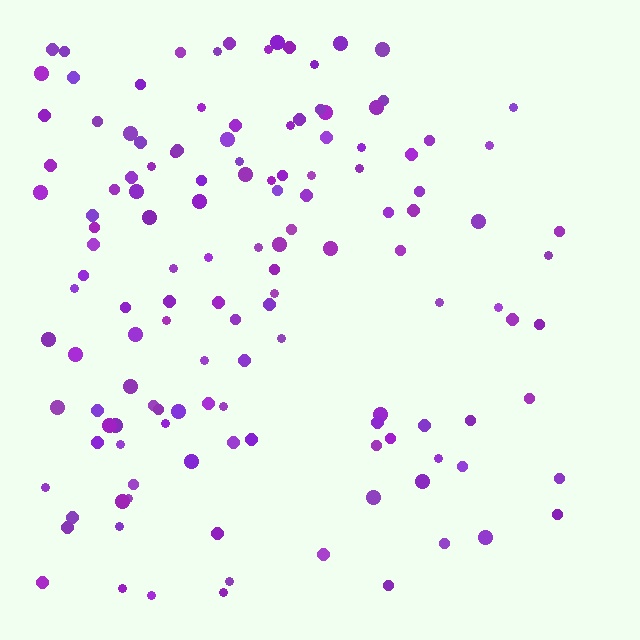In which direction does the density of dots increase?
From right to left, with the left side densest.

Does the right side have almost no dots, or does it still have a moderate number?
Still a moderate number, just noticeably fewer than the left.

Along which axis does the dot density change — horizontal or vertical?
Horizontal.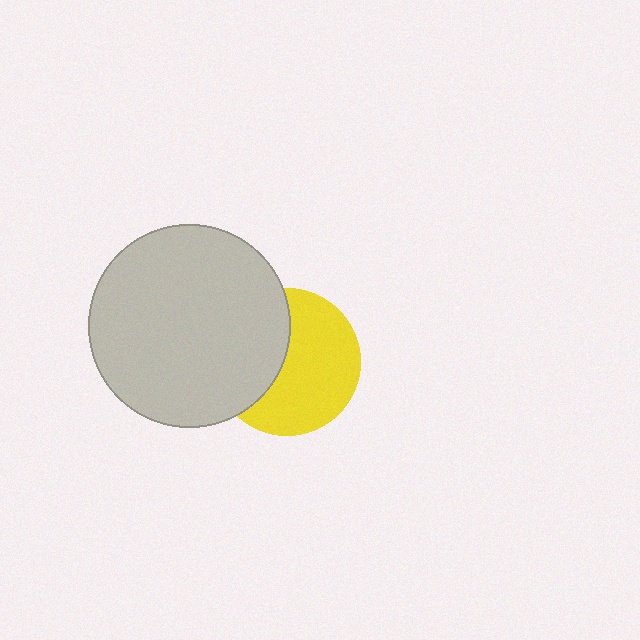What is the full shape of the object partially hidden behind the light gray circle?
The partially hidden object is a yellow circle.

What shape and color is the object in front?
The object in front is a light gray circle.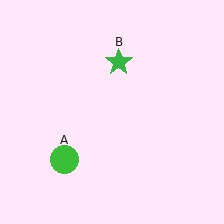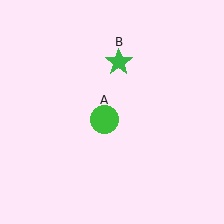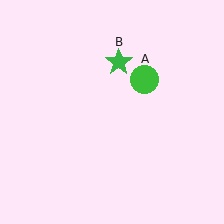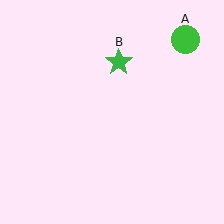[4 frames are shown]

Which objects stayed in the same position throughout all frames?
Green star (object B) remained stationary.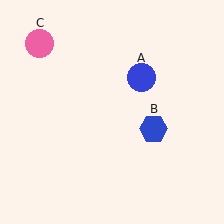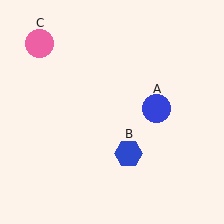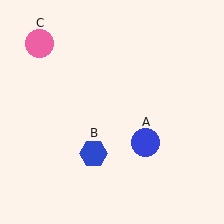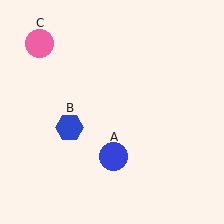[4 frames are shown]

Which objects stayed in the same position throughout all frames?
Pink circle (object C) remained stationary.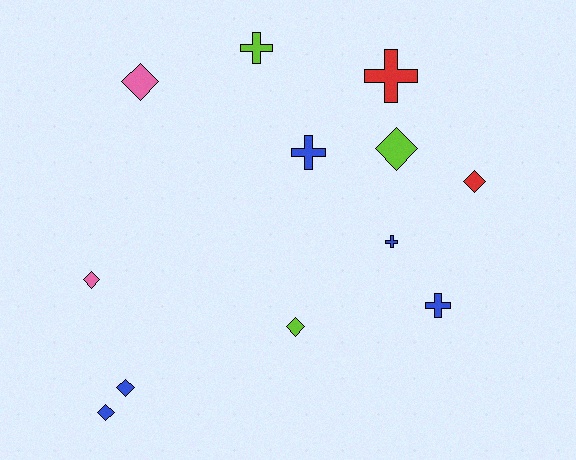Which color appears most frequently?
Blue, with 5 objects.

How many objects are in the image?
There are 12 objects.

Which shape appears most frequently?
Diamond, with 7 objects.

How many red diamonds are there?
There is 1 red diamond.